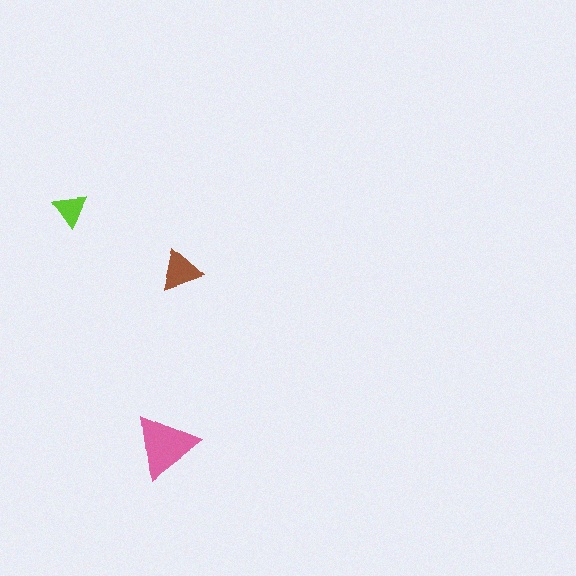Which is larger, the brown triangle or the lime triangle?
The brown one.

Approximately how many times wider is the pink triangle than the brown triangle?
About 1.5 times wider.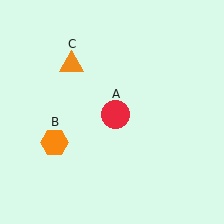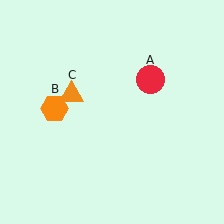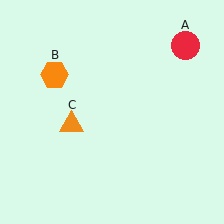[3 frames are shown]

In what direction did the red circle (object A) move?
The red circle (object A) moved up and to the right.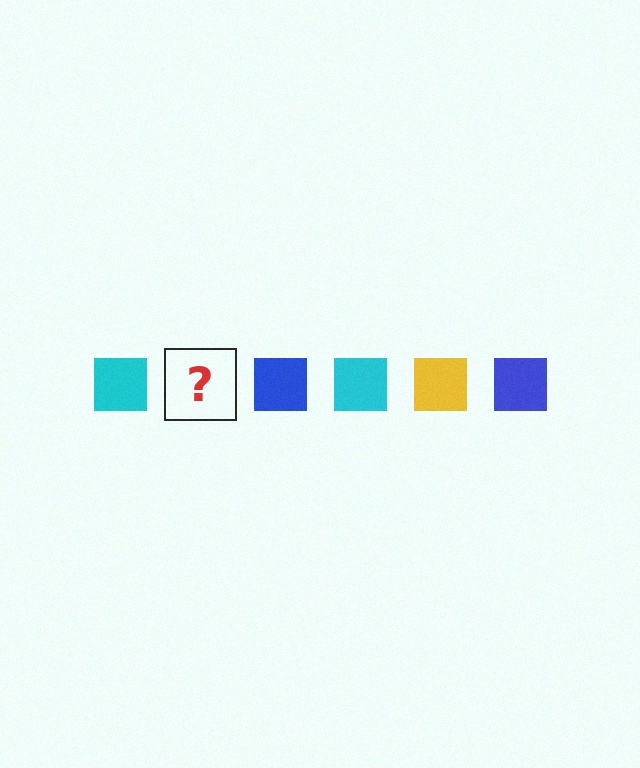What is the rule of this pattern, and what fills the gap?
The rule is that the pattern cycles through cyan, yellow, blue squares. The gap should be filled with a yellow square.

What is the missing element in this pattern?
The missing element is a yellow square.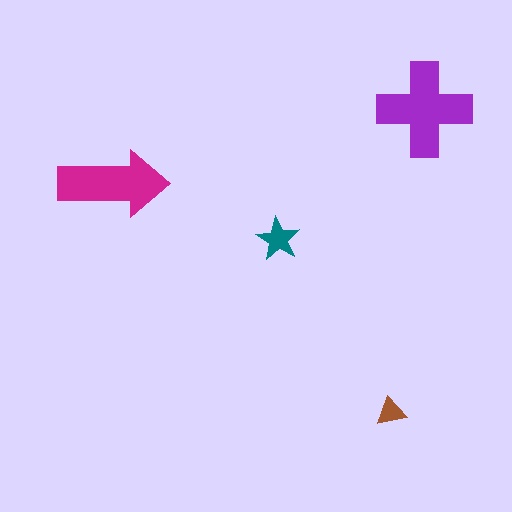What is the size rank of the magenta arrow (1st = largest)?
2nd.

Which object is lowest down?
The brown triangle is bottommost.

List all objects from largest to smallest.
The purple cross, the magenta arrow, the teal star, the brown triangle.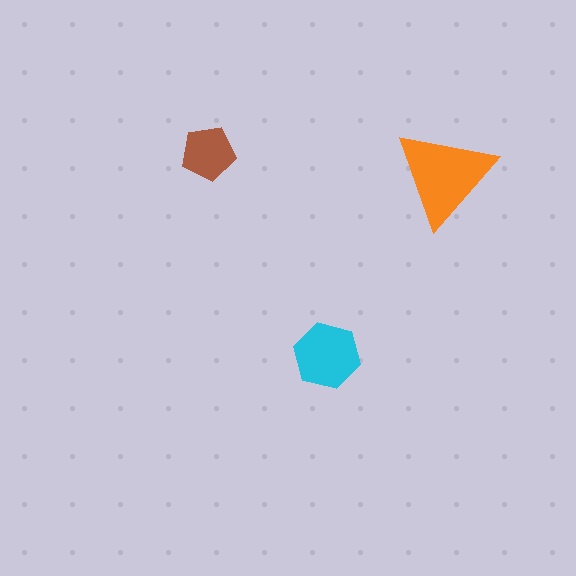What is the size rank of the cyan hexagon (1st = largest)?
2nd.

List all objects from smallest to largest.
The brown pentagon, the cyan hexagon, the orange triangle.